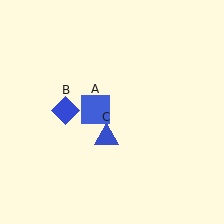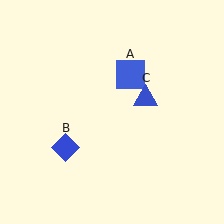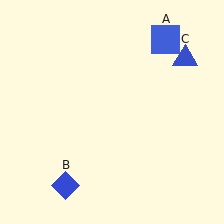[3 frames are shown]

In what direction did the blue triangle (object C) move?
The blue triangle (object C) moved up and to the right.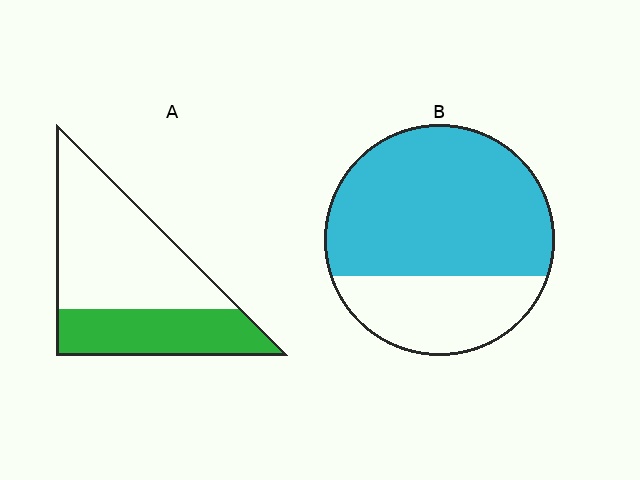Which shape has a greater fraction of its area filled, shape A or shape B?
Shape B.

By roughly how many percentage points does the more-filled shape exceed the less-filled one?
By roughly 35 percentage points (B over A).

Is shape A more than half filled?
No.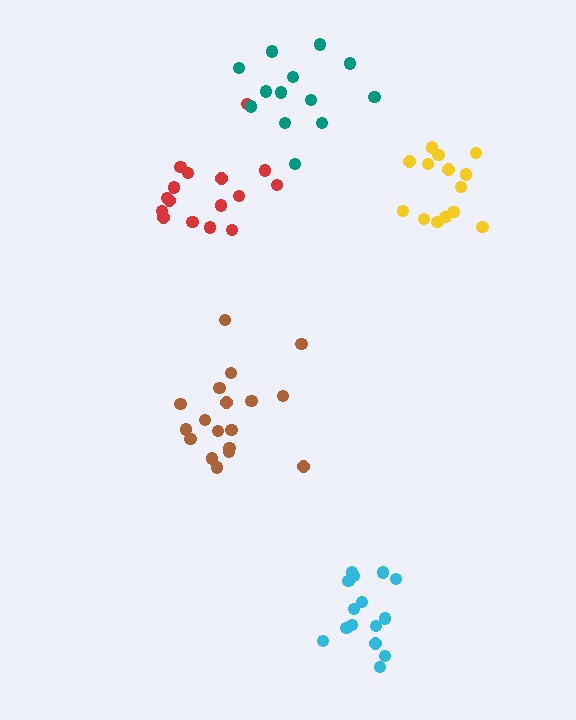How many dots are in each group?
Group 1: 18 dots, Group 2: 16 dots, Group 3: 14 dots, Group 4: 16 dots, Group 5: 13 dots (77 total).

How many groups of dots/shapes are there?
There are 5 groups.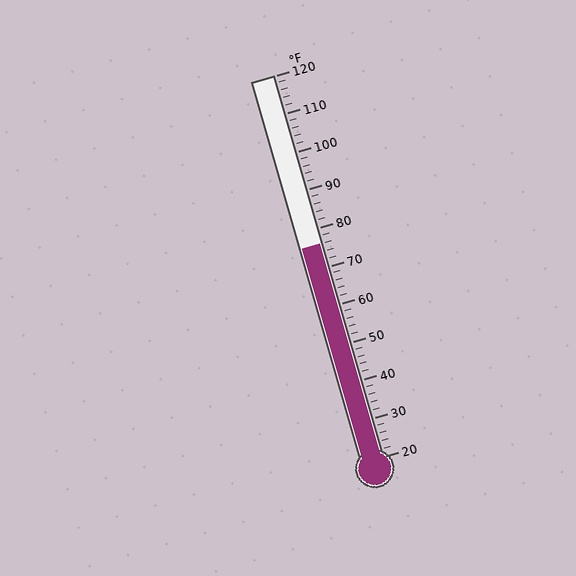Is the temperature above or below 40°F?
The temperature is above 40°F.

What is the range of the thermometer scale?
The thermometer scale ranges from 20°F to 120°F.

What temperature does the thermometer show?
The thermometer shows approximately 76°F.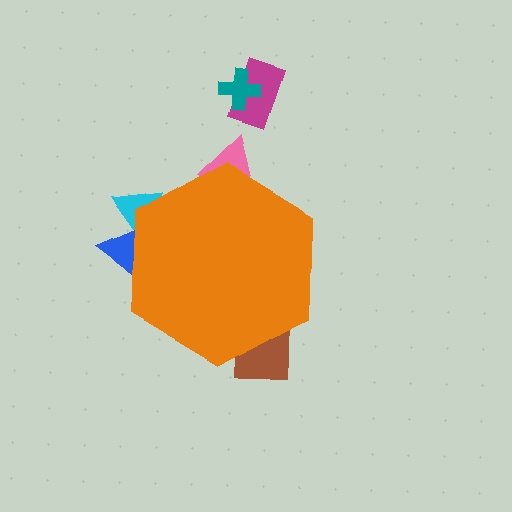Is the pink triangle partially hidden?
Yes, the pink triangle is partially hidden behind the orange hexagon.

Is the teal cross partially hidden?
No, the teal cross is fully visible.